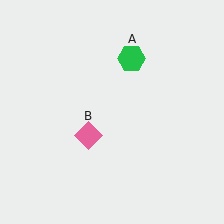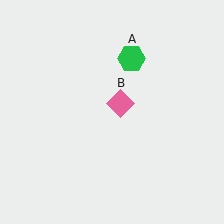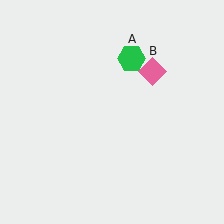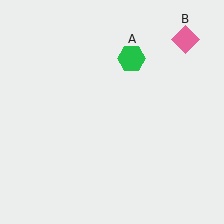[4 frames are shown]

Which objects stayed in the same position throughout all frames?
Green hexagon (object A) remained stationary.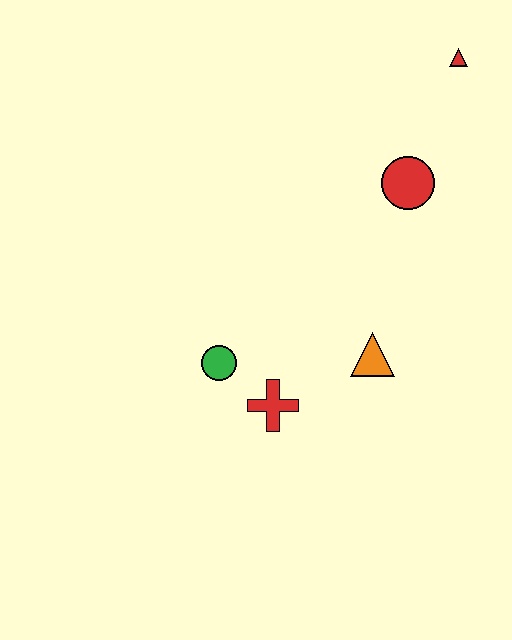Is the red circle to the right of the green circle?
Yes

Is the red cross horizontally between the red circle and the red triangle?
No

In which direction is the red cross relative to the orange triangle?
The red cross is to the left of the orange triangle.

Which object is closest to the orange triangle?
The red cross is closest to the orange triangle.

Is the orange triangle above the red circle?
No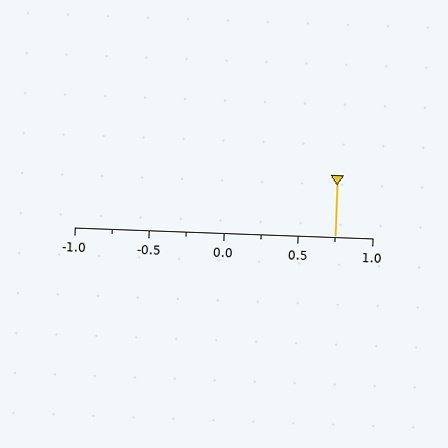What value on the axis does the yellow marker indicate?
The marker indicates approximately 0.75.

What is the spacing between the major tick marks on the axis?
The major ticks are spaced 0.5 apart.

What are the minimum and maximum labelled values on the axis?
The axis runs from -1.0 to 1.0.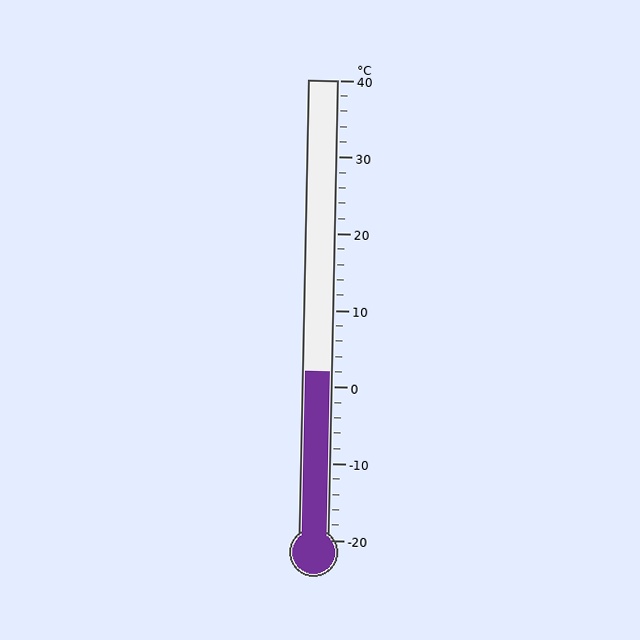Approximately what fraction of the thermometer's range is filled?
The thermometer is filled to approximately 35% of its range.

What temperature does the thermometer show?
The thermometer shows approximately 2°C.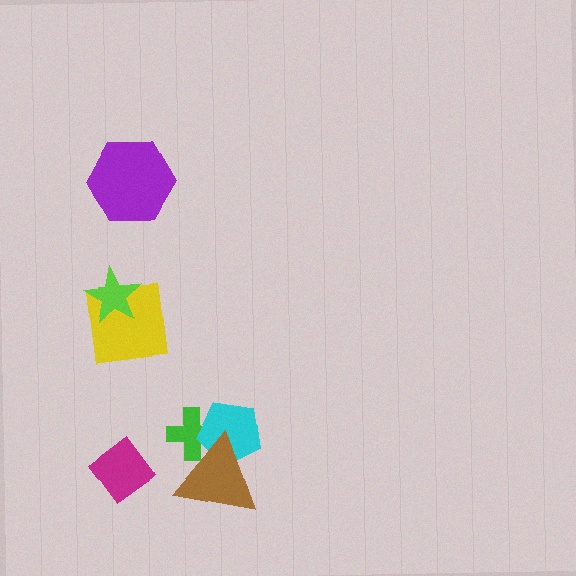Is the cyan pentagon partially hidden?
Yes, it is partially covered by another shape.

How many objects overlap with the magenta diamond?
0 objects overlap with the magenta diamond.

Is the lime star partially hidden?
No, no other shape covers it.